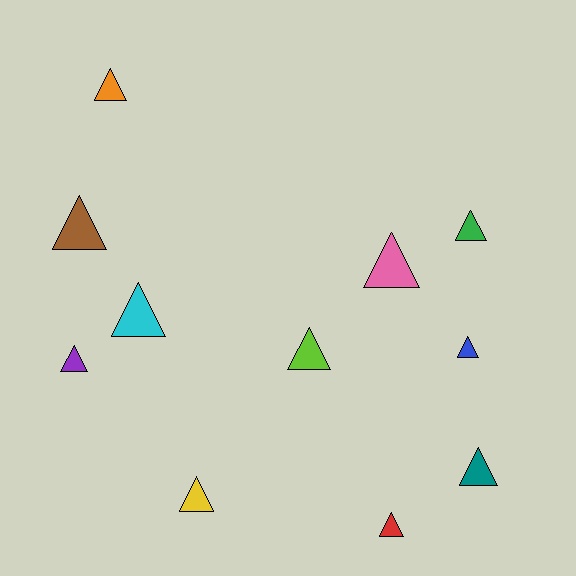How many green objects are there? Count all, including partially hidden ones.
There is 1 green object.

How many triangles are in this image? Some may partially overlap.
There are 11 triangles.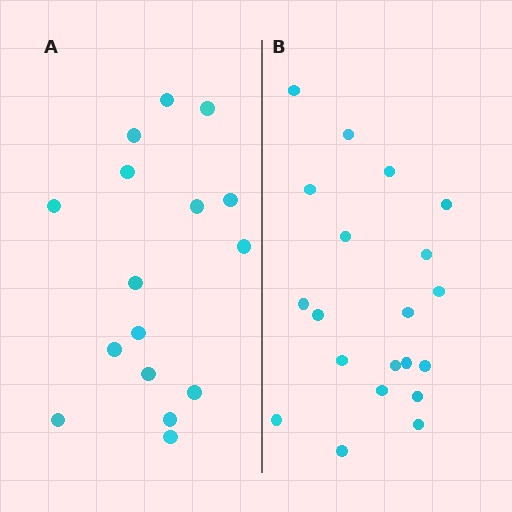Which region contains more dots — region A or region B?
Region B (the right region) has more dots.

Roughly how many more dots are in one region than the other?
Region B has about 4 more dots than region A.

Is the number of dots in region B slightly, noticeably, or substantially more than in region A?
Region B has noticeably more, but not dramatically so. The ratio is roughly 1.2 to 1.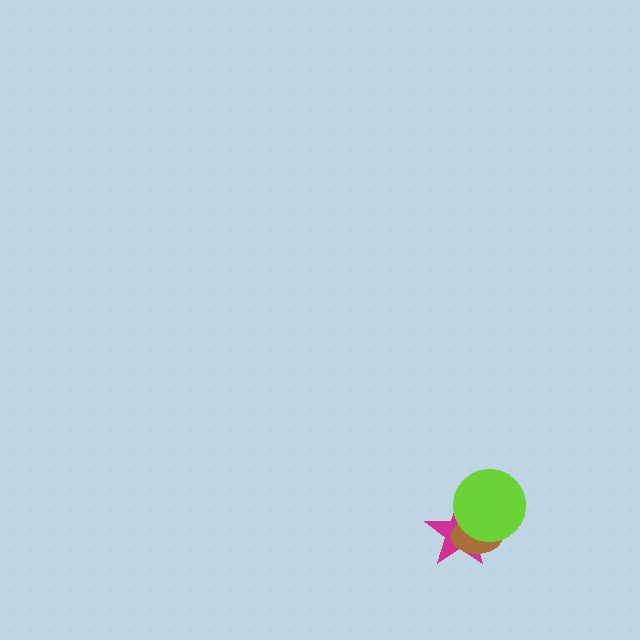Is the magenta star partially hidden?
Yes, it is partially covered by another shape.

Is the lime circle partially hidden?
No, no other shape covers it.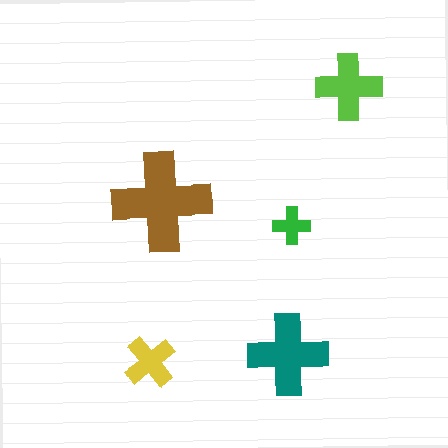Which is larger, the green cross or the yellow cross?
The yellow one.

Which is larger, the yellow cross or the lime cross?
The lime one.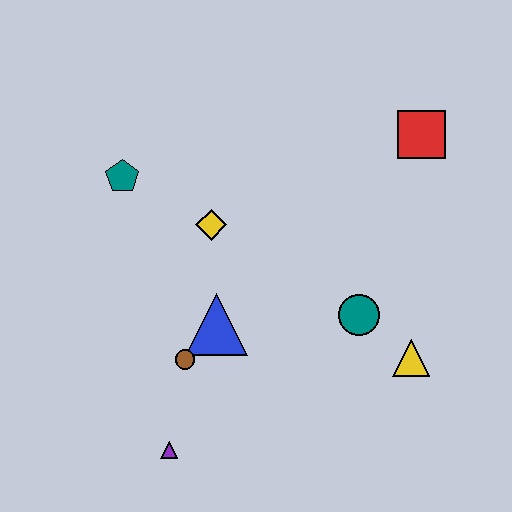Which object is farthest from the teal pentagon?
The yellow triangle is farthest from the teal pentagon.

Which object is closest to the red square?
The teal circle is closest to the red square.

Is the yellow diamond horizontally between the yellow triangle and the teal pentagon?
Yes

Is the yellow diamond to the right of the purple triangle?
Yes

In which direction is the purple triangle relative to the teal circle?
The purple triangle is to the left of the teal circle.